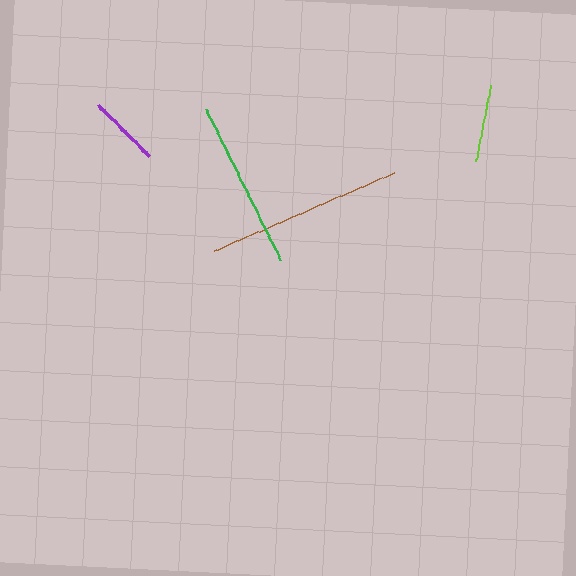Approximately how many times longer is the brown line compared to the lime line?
The brown line is approximately 2.5 times the length of the lime line.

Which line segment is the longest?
The brown line is the longest at approximately 196 pixels.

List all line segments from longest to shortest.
From longest to shortest: brown, green, lime, purple.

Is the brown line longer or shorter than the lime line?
The brown line is longer than the lime line.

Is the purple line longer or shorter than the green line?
The green line is longer than the purple line.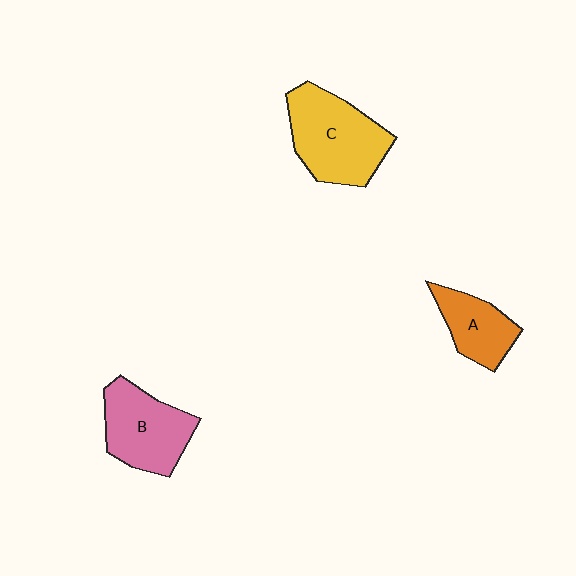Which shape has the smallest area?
Shape A (orange).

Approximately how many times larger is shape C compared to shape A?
Approximately 1.7 times.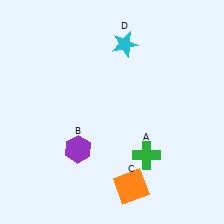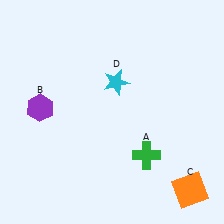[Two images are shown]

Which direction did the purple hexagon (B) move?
The purple hexagon (B) moved up.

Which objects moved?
The objects that moved are: the purple hexagon (B), the orange square (C), the cyan star (D).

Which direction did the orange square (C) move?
The orange square (C) moved right.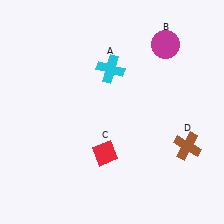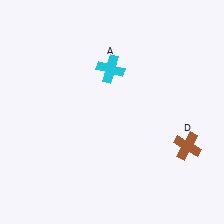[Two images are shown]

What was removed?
The red diamond (C), the magenta circle (B) were removed in Image 2.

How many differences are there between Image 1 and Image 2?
There are 2 differences between the two images.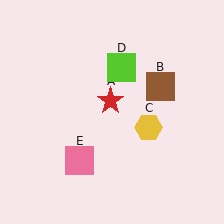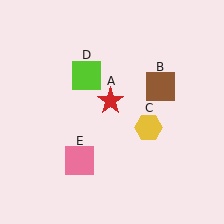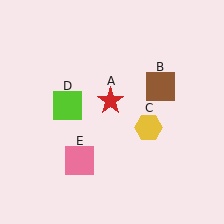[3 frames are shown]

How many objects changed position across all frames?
1 object changed position: lime square (object D).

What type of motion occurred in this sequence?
The lime square (object D) rotated counterclockwise around the center of the scene.